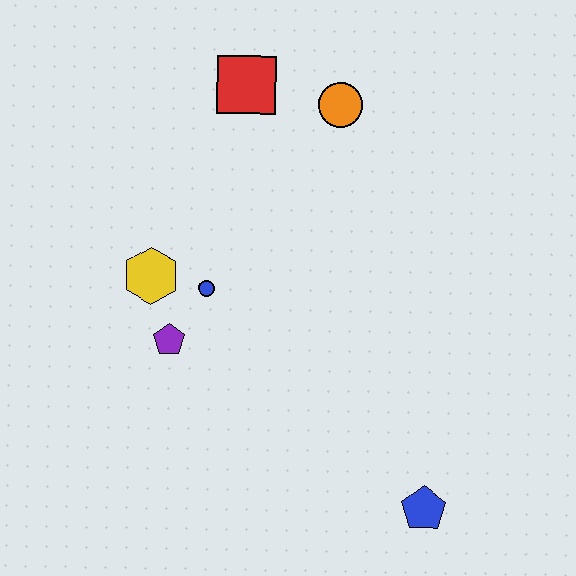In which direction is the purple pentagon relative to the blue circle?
The purple pentagon is below the blue circle.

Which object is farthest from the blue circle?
The blue pentagon is farthest from the blue circle.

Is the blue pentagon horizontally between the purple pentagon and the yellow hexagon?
No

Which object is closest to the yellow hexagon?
The blue circle is closest to the yellow hexagon.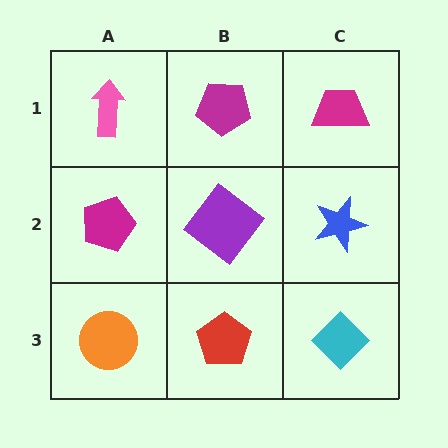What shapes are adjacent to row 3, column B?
A purple diamond (row 2, column B), an orange circle (row 3, column A), a cyan diamond (row 3, column C).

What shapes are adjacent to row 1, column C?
A blue star (row 2, column C), a magenta pentagon (row 1, column B).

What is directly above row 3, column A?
A magenta pentagon.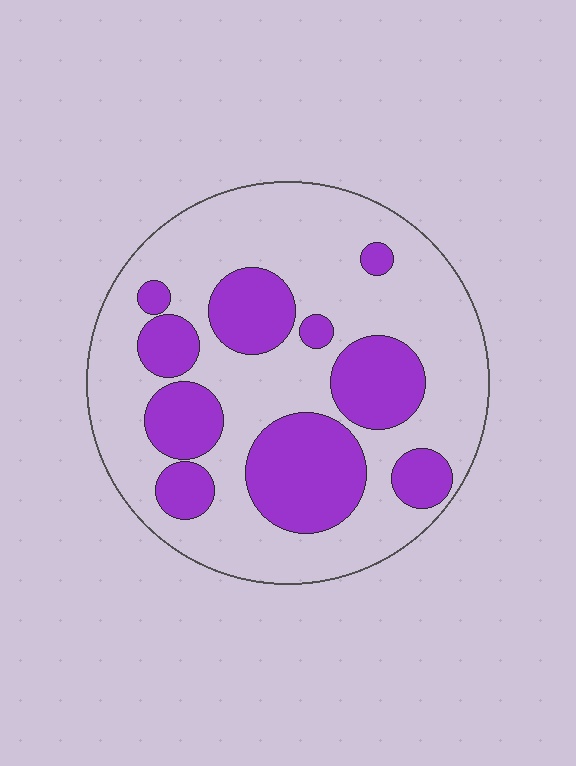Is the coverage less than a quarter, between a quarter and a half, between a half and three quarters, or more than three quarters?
Between a quarter and a half.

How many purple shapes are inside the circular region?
10.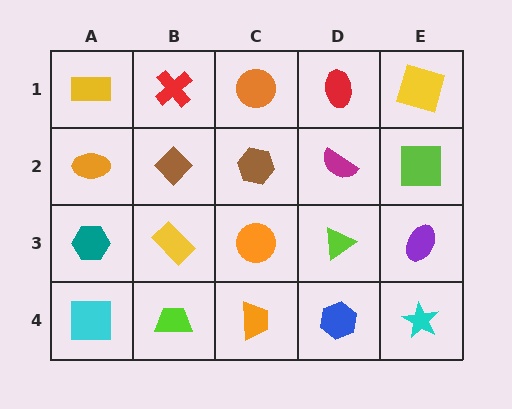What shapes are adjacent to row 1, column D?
A magenta semicircle (row 2, column D), an orange circle (row 1, column C), a yellow square (row 1, column E).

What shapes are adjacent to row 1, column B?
A brown diamond (row 2, column B), a yellow rectangle (row 1, column A), an orange circle (row 1, column C).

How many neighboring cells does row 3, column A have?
3.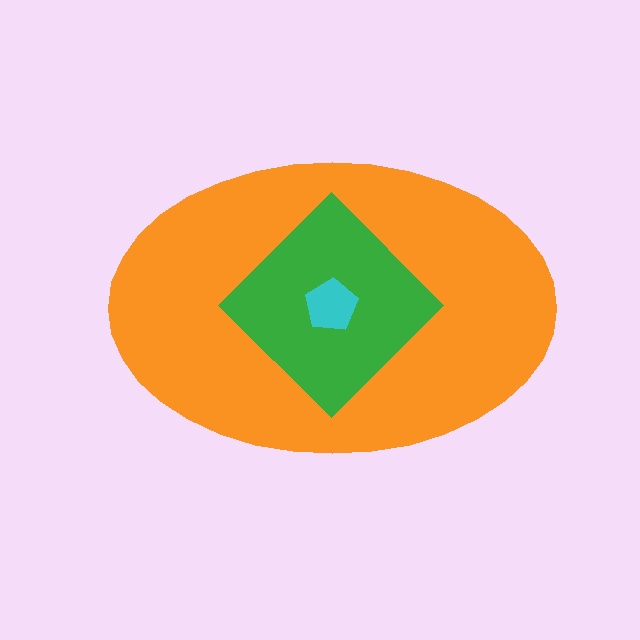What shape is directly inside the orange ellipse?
The green diamond.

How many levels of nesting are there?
3.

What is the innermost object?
The cyan pentagon.